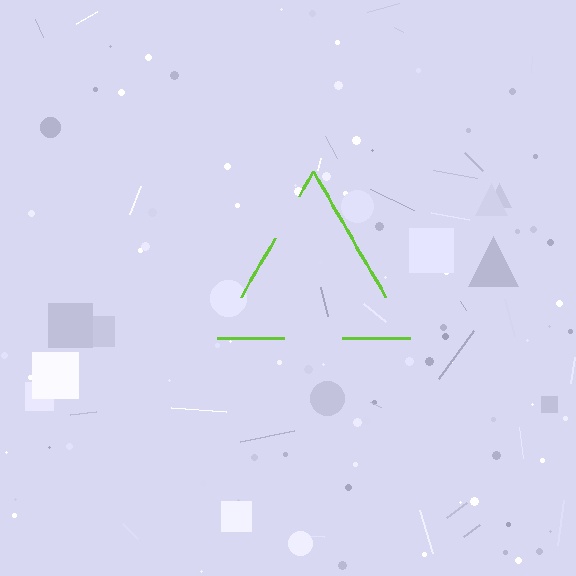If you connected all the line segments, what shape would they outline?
They would outline a triangle.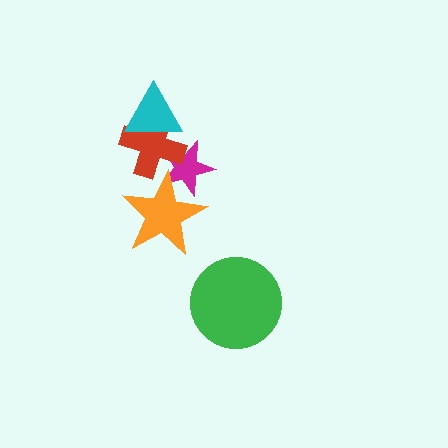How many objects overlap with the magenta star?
2 objects overlap with the magenta star.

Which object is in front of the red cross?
The cyan triangle is in front of the red cross.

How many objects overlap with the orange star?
1 object overlaps with the orange star.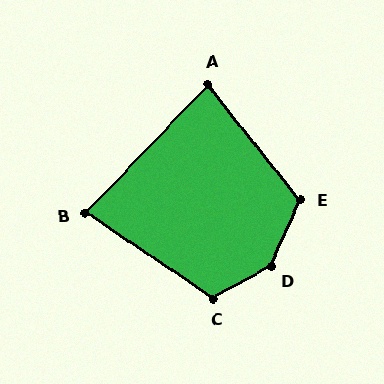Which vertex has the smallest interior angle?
B, at approximately 80 degrees.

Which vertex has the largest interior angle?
D, at approximately 142 degrees.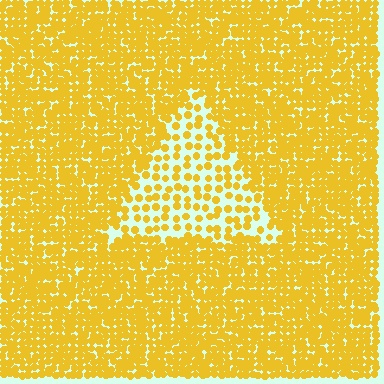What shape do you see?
I see a triangle.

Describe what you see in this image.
The image contains small yellow elements arranged at two different densities. A triangle-shaped region is visible where the elements are less densely packed than the surrounding area.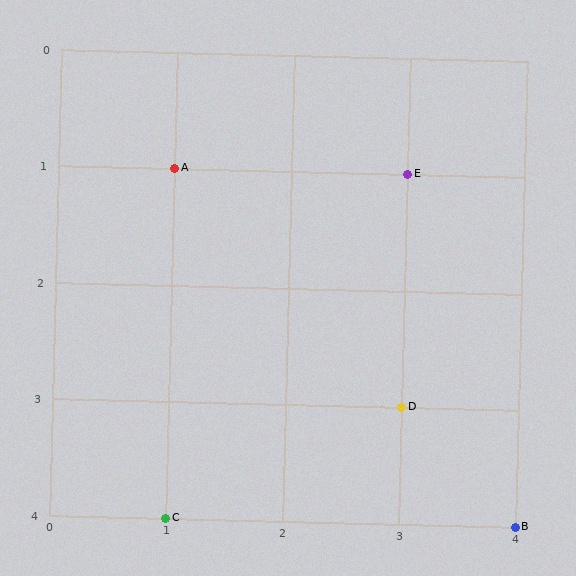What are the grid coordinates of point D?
Point D is at grid coordinates (3, 3).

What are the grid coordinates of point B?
Point B is at grid coordinates (4, 4).